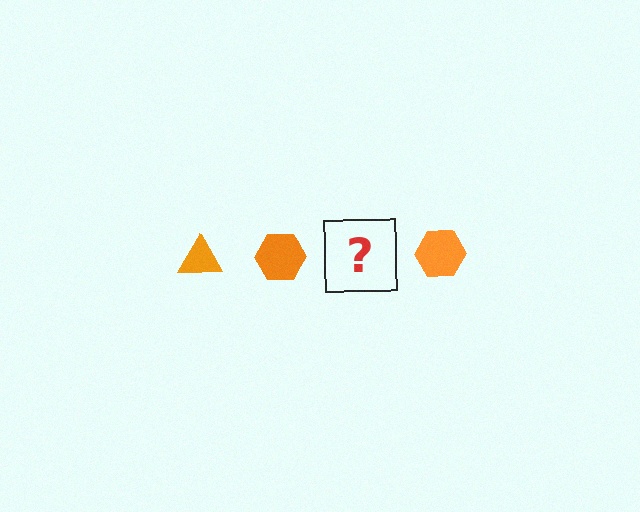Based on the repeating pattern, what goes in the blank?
The blank should be an orange triangle.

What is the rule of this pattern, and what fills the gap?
The rule is that the pattern cycles through triangle, hexagon shapes in orange. The gap should be filled with an orange triangle.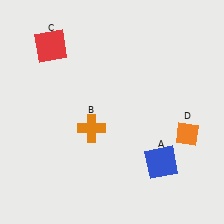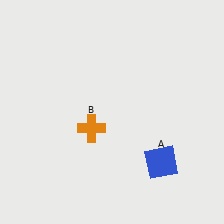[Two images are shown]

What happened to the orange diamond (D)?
The orange diamond (D) was removed in Image 2. It was in the bottom-right area of Image 1.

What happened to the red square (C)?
The red square (C) was removed in Image 2. It was in the top-left area of Image 1.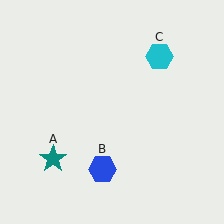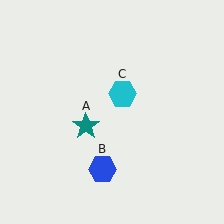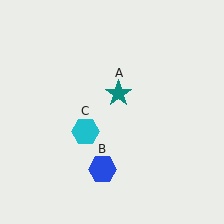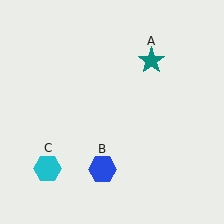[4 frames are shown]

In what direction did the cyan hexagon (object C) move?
The cyan hexagon (object C) moved down and to the left.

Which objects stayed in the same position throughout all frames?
Blue hexagon (object B) remained stationary.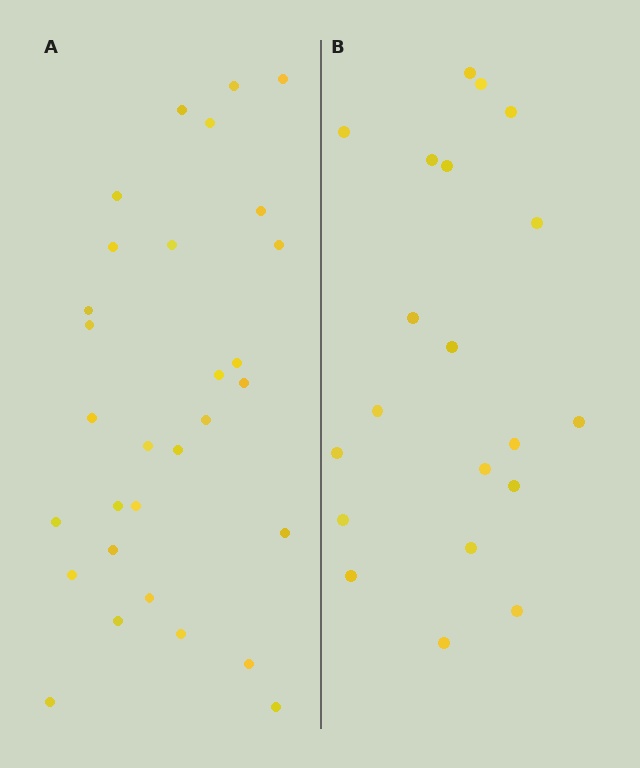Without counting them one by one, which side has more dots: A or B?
Region A (the left region) has more dots.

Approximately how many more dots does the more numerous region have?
Region A has roughly 10 or so more dots than region B.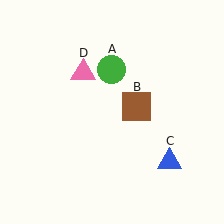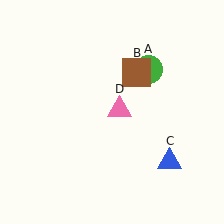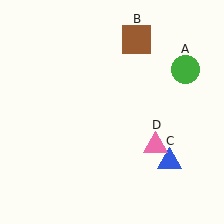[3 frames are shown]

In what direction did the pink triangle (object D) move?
The pink triangle (object D) moved down and to the right.